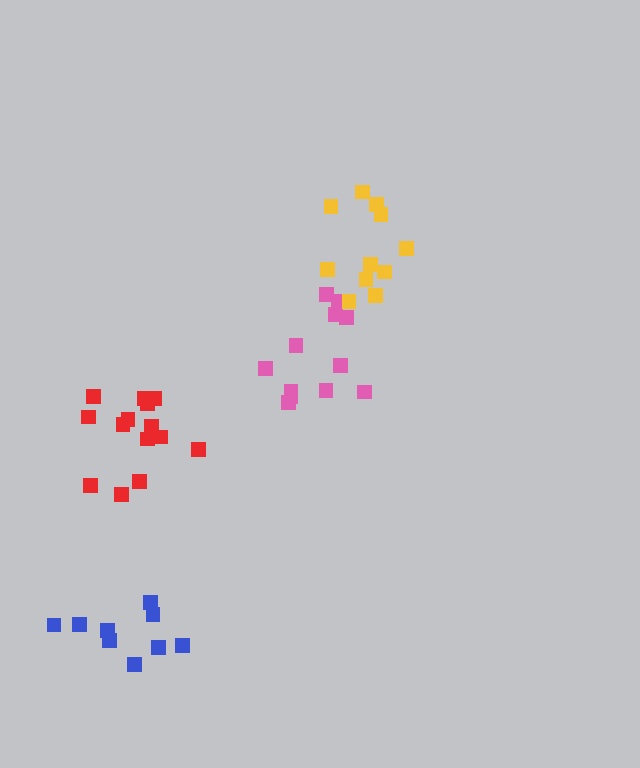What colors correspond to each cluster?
The clusters are colored: pink, red, blue, yellow.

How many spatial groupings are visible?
There are 4 spatial groupings.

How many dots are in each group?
Group 1: 12 dots, Group 2: 14 dots, Group 3: 9 dots, Group 4: 11 dots (46 total).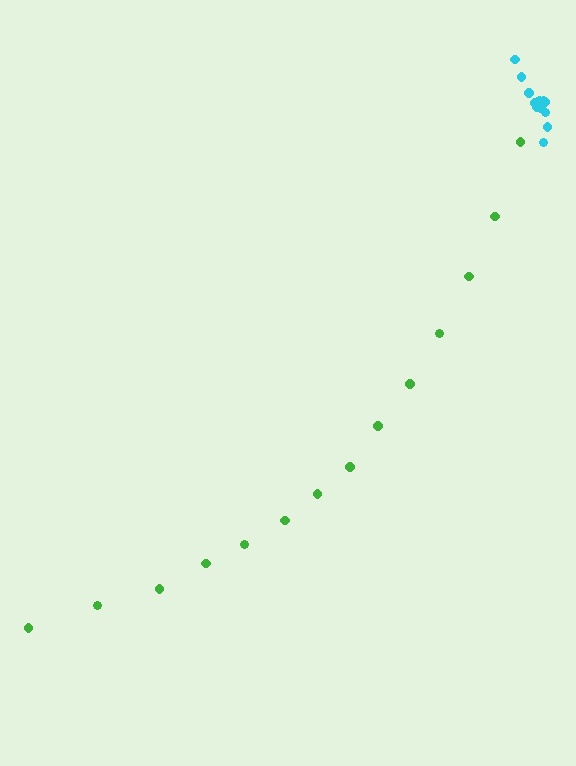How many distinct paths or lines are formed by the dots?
There are 2 distinct paths.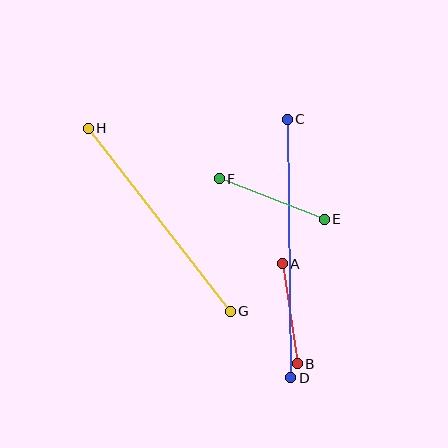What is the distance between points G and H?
The distance is approximately 232 pixels.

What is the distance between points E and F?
The distance is approximately 112 pixels.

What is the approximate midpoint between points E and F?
The midpoint is at approximately (272, 199) pixels.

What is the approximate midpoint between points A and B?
The midpoint is at approximately (290, 314) pixels.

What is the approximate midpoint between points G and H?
The midpoint is at approximately (159, 220) pixels.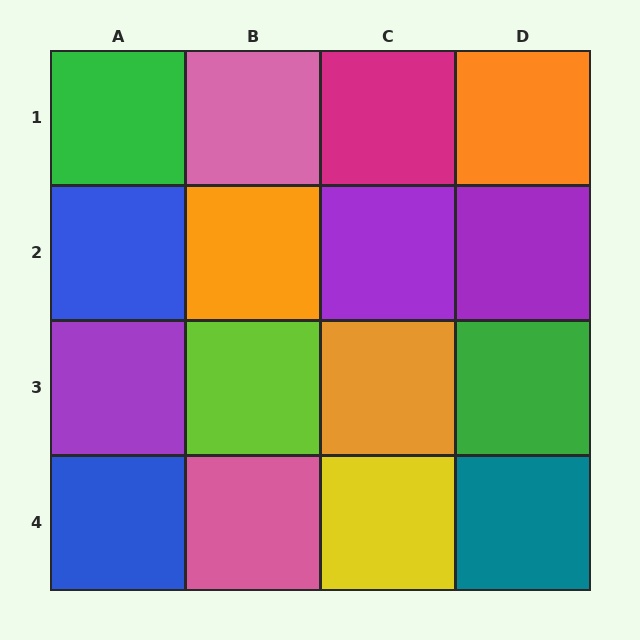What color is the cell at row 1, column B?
Pink.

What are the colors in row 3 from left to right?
Purple, lime, orange, green.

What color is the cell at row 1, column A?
Green.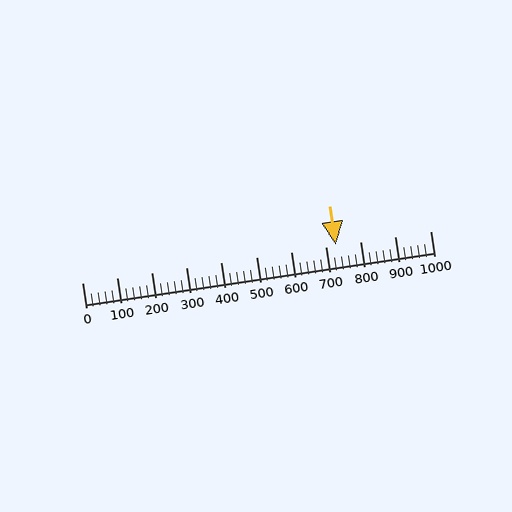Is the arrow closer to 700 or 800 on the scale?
The arrow is closer to 700.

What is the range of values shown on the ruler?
The ruler shows values from 0 to 1000.